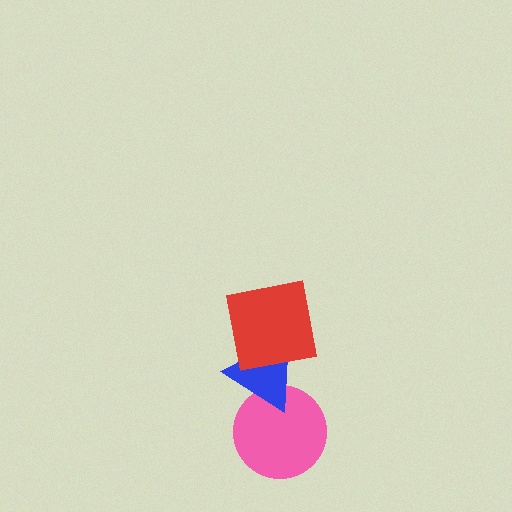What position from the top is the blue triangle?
The blue triangle is 2nd from the top.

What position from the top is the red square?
The red square is 1st from the top.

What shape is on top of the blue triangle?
The red square is on top of the blue triangle.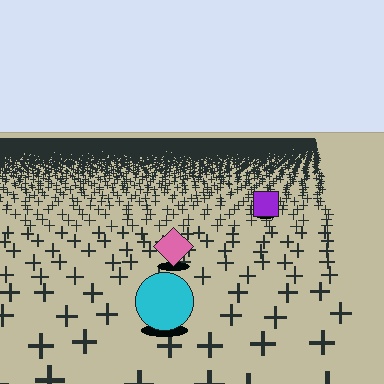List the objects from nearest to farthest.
From nearest to farthest: the cyan circle, the pink diamond, the purple square.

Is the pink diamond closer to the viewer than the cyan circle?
No. The cyan circle is closer — you can tell from the texture gradient: the ground texture is coarser near it.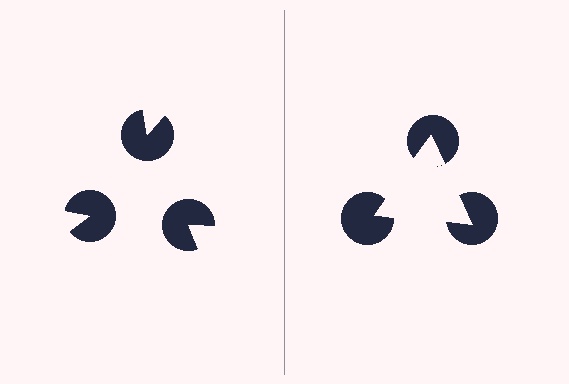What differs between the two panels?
The pac-man discs are positioned identically on both sides; only the wedge orientations differ. On the right they align to a triangle; on the left they are misaligned.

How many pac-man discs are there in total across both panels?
6 — 3 on each side.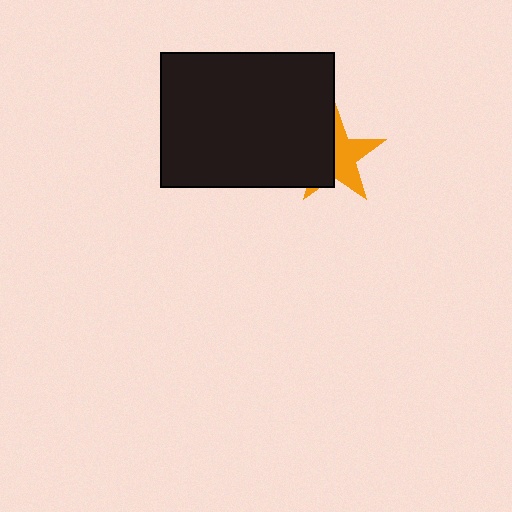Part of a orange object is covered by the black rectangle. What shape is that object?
It is a star.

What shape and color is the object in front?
The object in front is a black rectangle.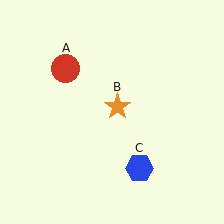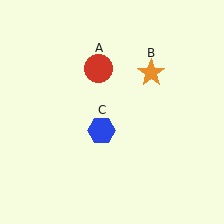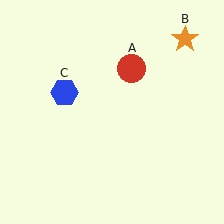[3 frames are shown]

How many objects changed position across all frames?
3 objects changed position: red circle (object A), orange star (object B), blue hexagon (object C).